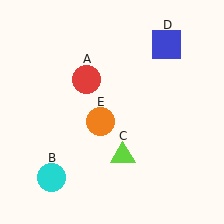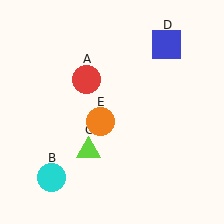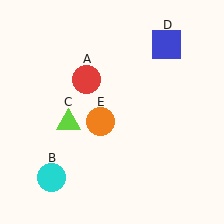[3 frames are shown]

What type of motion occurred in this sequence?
The lime triangle (object C) rotated clockwise around the center of the scene.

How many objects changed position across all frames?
1 object changed position: lime triangle (object C).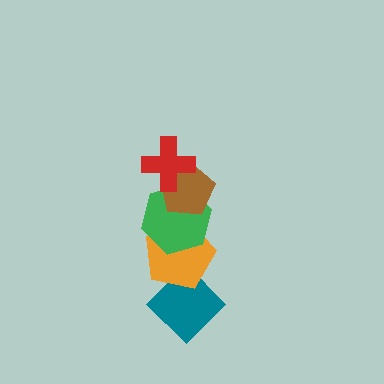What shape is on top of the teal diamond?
The orange pentagon is on top of the teal diamond.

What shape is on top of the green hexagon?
The brown pentagon is on top of the green hexagon.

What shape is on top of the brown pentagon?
The red cross is on top of the brown pentagon.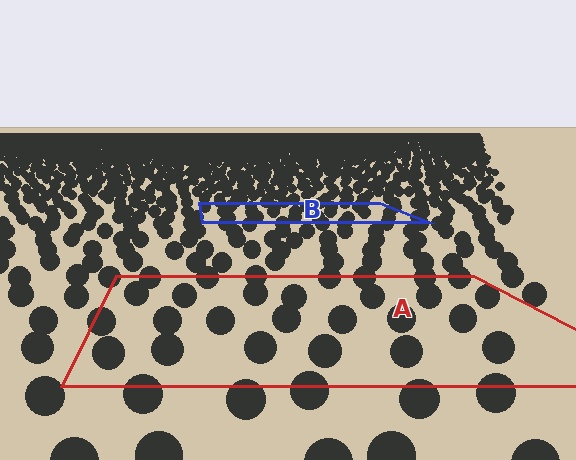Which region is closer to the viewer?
Region A is closer. The texture elements there are larger and more spread out.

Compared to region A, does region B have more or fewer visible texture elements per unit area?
Region B has more texture elements per unit area — they are packed more densely because it is farther away.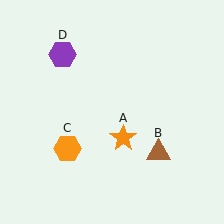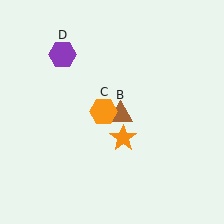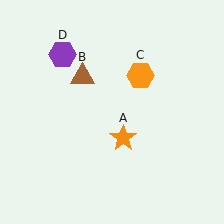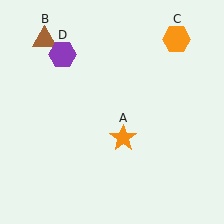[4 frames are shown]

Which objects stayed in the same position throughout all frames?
Orange star (object A) and purple hexagon (object D) remained stationary.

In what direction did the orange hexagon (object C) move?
The orange hexagon (object C) moved up and to the right.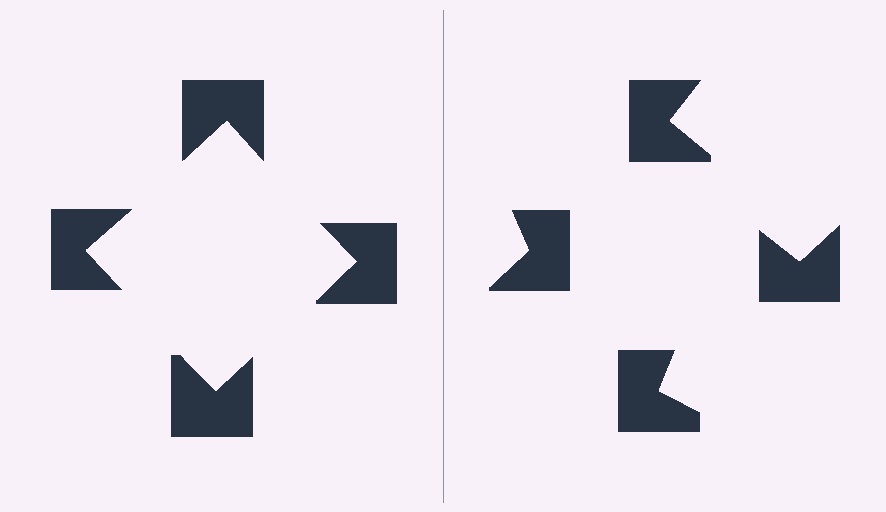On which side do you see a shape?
An illusory square appears on the left side. On the right side the wedge cuts are rotated, so no coherent shape forms.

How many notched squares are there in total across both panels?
8 — 4 on each side.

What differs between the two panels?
The notched squares are positioned identically on both sides; only the wedge orientations differ. On the left they align to a square; on the right they are misaligned.